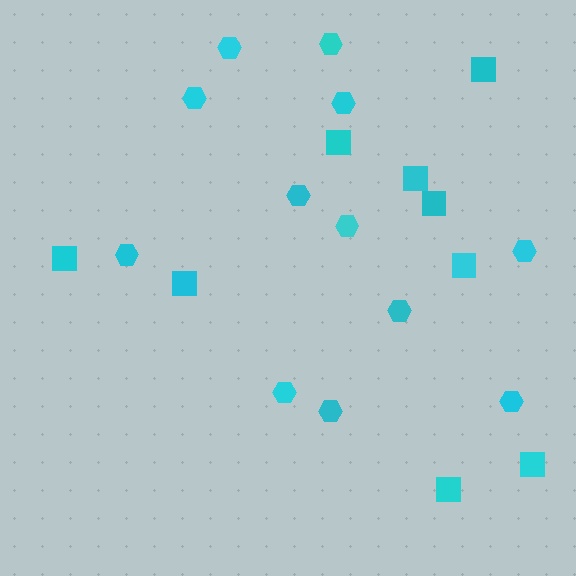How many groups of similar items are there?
There are 2 groups: one group of hexagons (12) and one group of squares (9).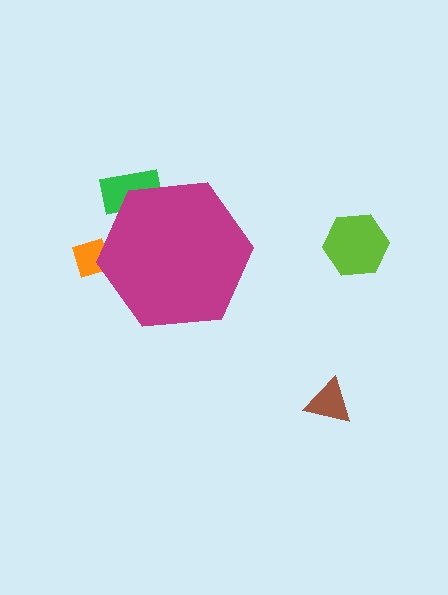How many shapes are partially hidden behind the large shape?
2 shapes are partially hidden.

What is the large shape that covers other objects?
A magenta hexagon.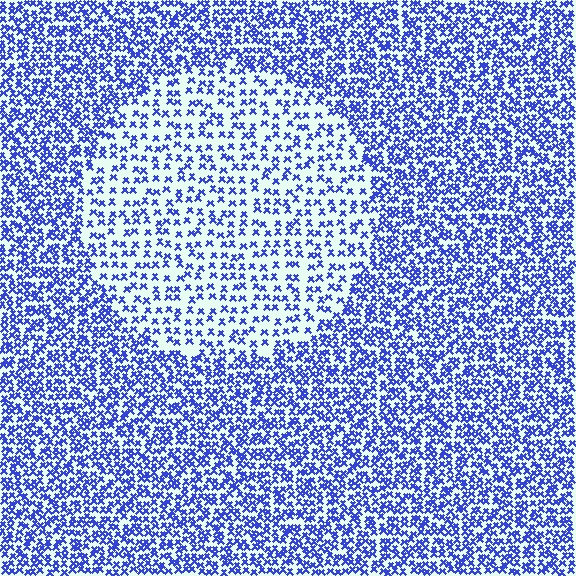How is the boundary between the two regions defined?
The boundary is defined by a change in element density (approximately 2.1x ratio). All elements are the same color, size, and shape.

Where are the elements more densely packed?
The elements are more densely packed outside the circle boundary.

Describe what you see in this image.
The image contains small blue elements arranged at two different densities. A circle-shaped region is visible where the elements are less densely packed than the surrounding area.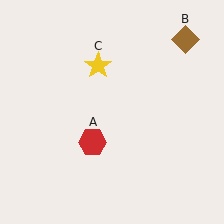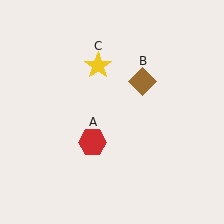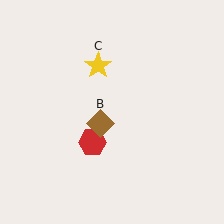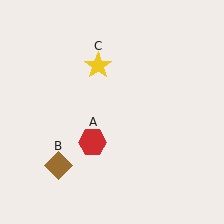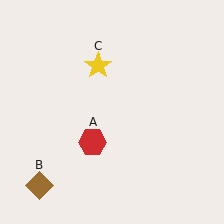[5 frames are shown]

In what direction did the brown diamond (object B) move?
The brown diamond (object B) moved down and to the left.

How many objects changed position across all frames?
1 object changed position: brown diamond (object B).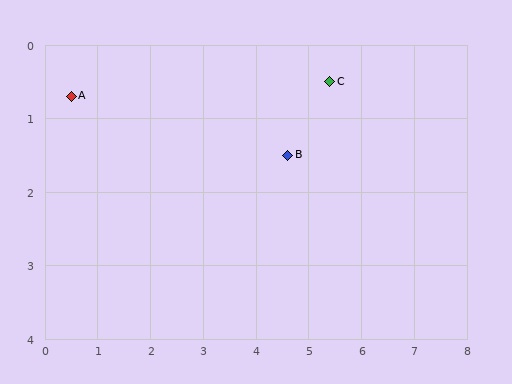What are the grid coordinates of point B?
Point B is at approximately (4.6, 1.5).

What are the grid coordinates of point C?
Point C is at approximately (5.4, 0.5).